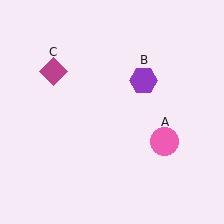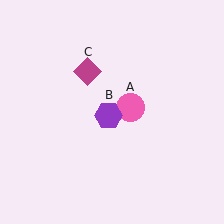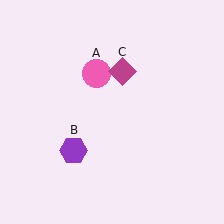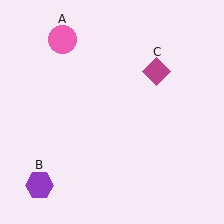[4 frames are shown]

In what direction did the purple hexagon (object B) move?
The purple hexagon (object B) moved down and to the left.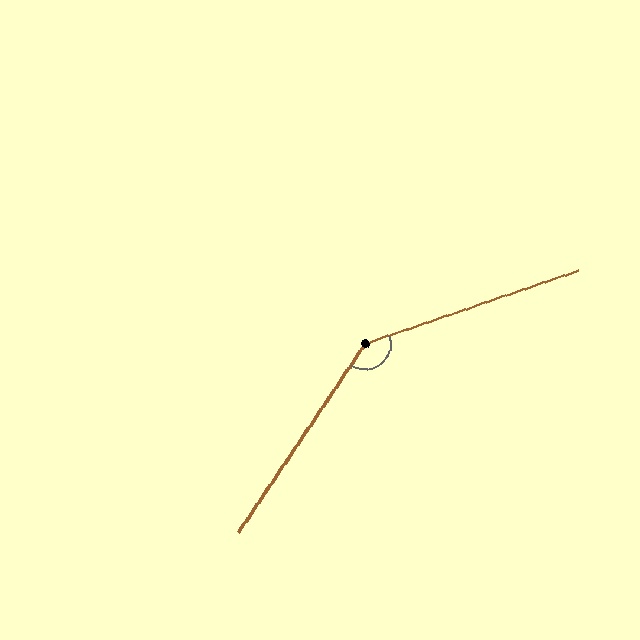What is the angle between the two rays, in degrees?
Approximately 143 degrees.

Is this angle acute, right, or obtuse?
It is obtuse.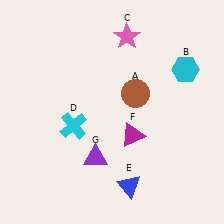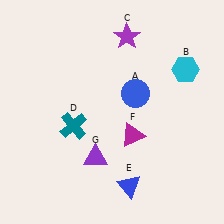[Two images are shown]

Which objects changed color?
A changed from brown to blue. C changed from pink to purple. D changed from cyan to teal.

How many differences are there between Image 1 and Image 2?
There are 3 differences between the two images.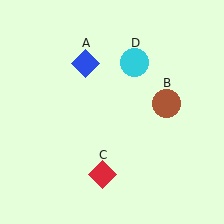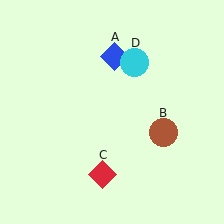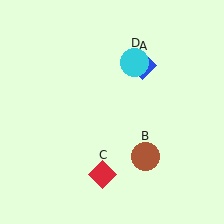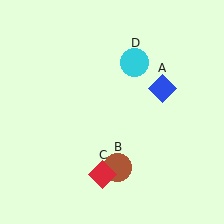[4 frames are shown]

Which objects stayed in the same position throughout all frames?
Red diamond (object C) and cyan circle (object D) remained stationary.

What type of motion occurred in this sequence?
The blue diamond (object A), brown circle (object B) rotated clockwise around the center of the scene.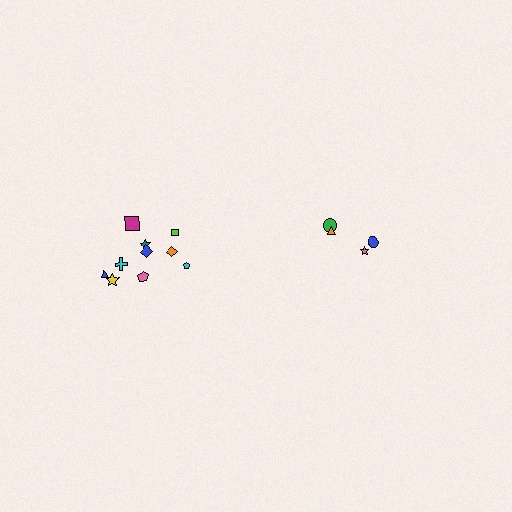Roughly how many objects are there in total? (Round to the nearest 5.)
Roughly 15 objects in total.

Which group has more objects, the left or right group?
The left group.